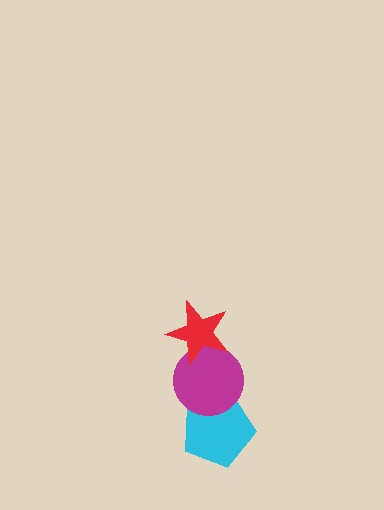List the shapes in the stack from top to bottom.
From top to bottom: the red star, the magenta circle, the cyan pentagon.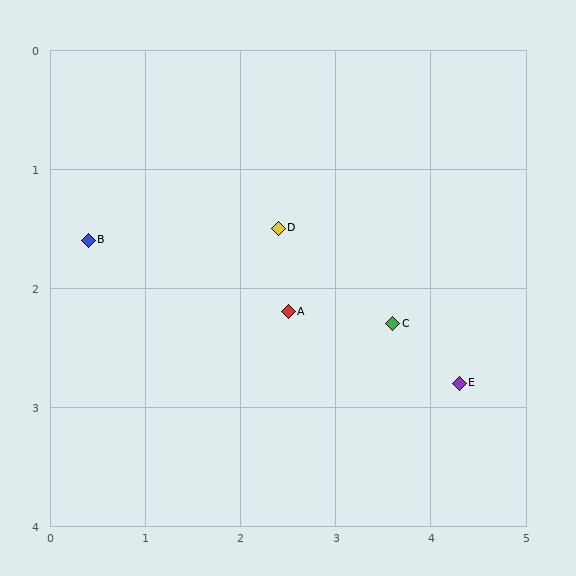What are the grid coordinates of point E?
Point E is at approximately (4.3, 2.8).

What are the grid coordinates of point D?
Point D is at approximately (2.4, 1.5).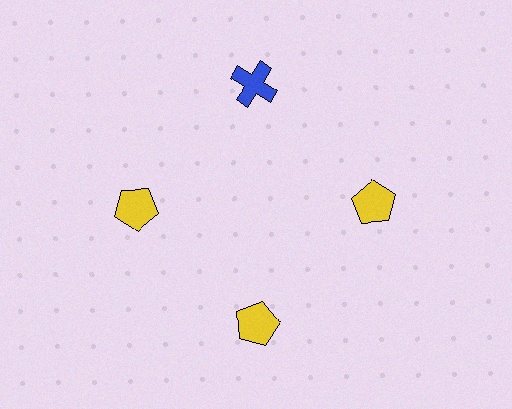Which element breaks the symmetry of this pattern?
The blue cross at roughly the 12 o'clock position breaks the symmetry. All other shapes are yellow pentagons.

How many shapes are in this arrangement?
There are 4 shapes arranged in a ring pattern.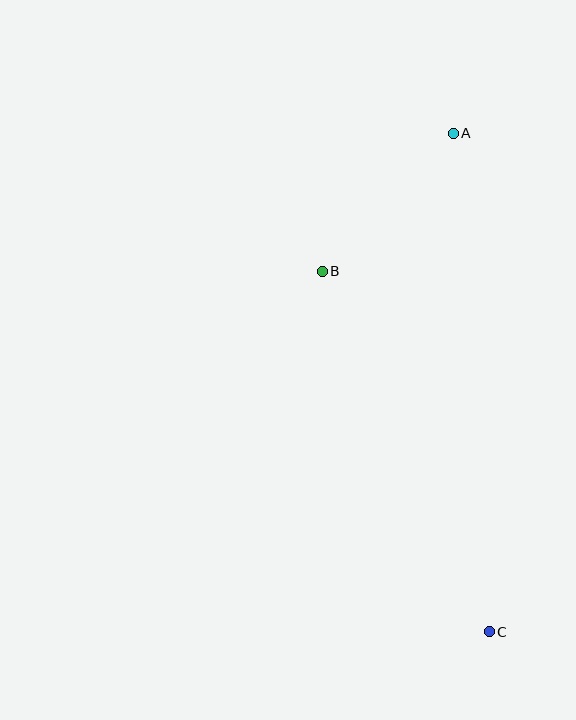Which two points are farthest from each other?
Points A and C are farthest from each other.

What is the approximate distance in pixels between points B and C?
The distance between B and C is approximately 398 pixels.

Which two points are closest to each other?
Points A and B are closest to each other.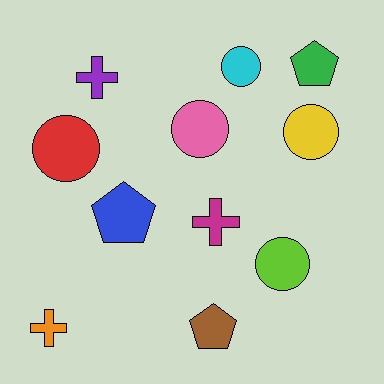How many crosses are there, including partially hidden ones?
There are 3 crosses.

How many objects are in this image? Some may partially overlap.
There are 11 objects.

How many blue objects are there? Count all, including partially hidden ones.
There is 1 blue object.